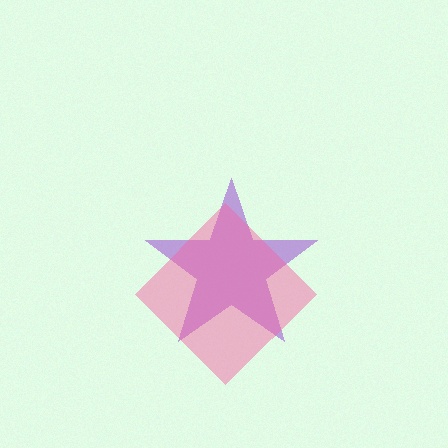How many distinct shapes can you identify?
There are 2 distinct shapes: a purple star, a pink diamond.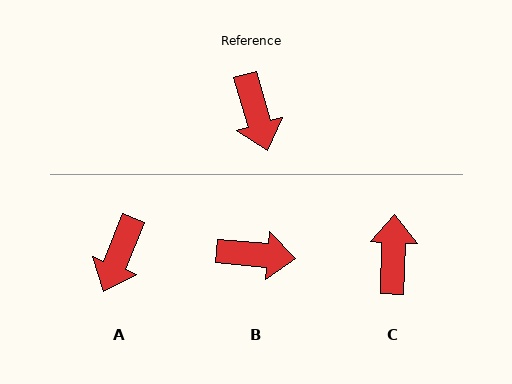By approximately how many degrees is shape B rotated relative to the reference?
Approximately 68 degrees counter-clockwise.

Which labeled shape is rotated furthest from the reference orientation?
C, about 161 degrees away.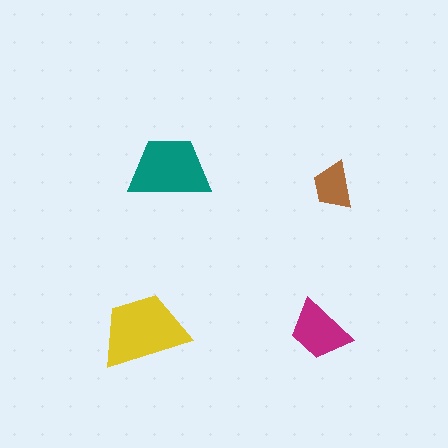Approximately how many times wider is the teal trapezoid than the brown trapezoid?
About 1.5 times wider.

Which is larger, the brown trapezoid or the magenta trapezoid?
The magenta one.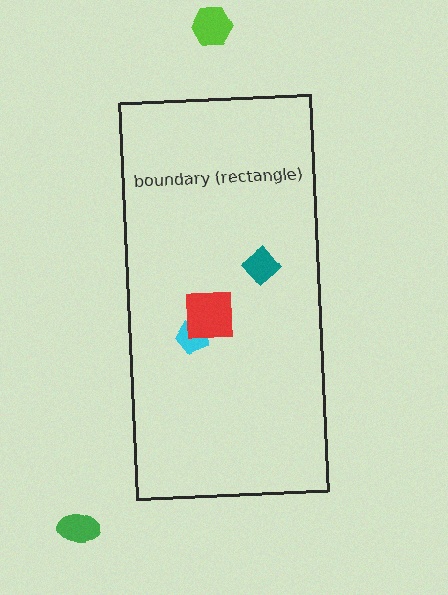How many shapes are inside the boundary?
3 inside, 2 outside.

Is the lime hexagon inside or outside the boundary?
Outside.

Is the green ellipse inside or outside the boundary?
Outside.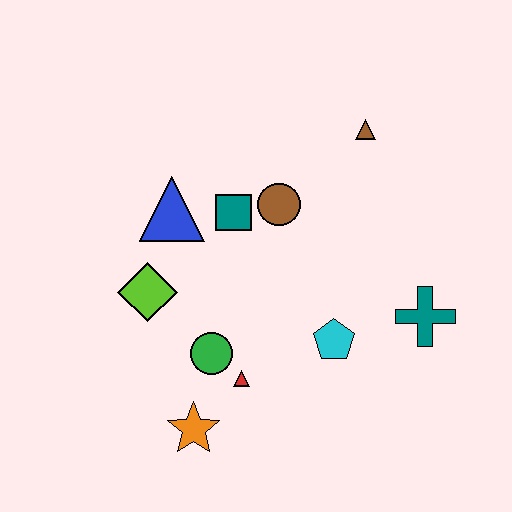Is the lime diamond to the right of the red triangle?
No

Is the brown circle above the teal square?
Yes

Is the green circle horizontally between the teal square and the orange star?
Yes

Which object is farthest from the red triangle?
The brown triangle is farthest from the red triangle.